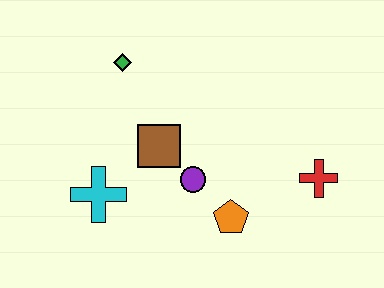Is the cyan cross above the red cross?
No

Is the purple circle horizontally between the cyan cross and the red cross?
Yes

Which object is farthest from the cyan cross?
The red cross is farthest from the cyan cross.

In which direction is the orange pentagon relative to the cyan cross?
The orange pentagon is to the right of the cyan cross.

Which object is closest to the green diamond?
The brown square is closest to the green diamond.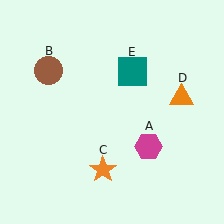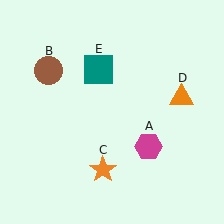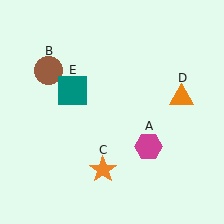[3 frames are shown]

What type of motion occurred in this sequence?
The teal square (object E) rotated counterclockwise around the center of the scene.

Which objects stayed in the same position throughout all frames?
Magenta hexagon (object A) and brown circle (object B) and orange star (object C) and orange triangle (object D) remained stationary.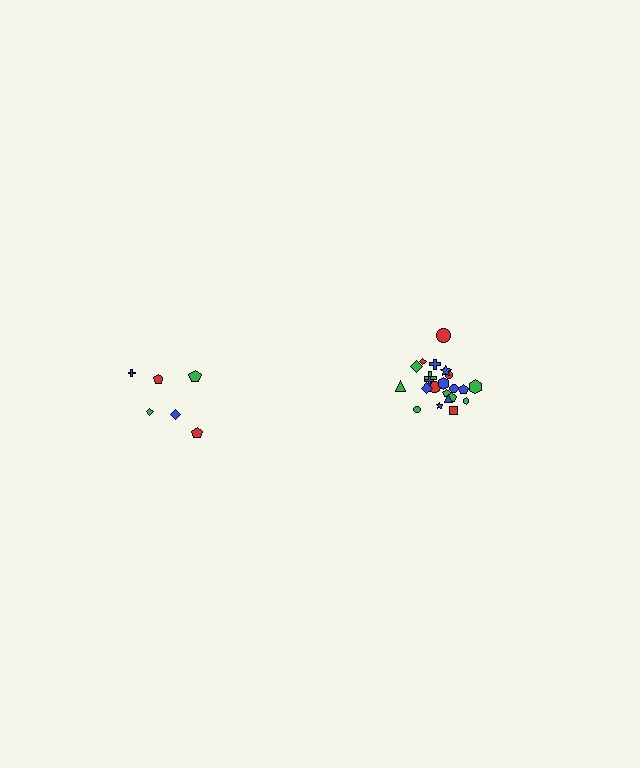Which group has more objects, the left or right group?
The right group.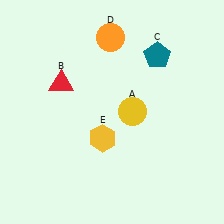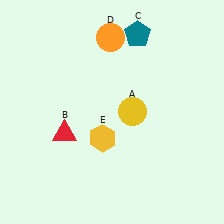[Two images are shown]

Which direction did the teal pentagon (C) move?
The teal pentagon (C) moved up.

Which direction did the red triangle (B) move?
The red triangle (B) moved down.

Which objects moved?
The objects that moved are: the red triangle (B), the teal pentagon (C).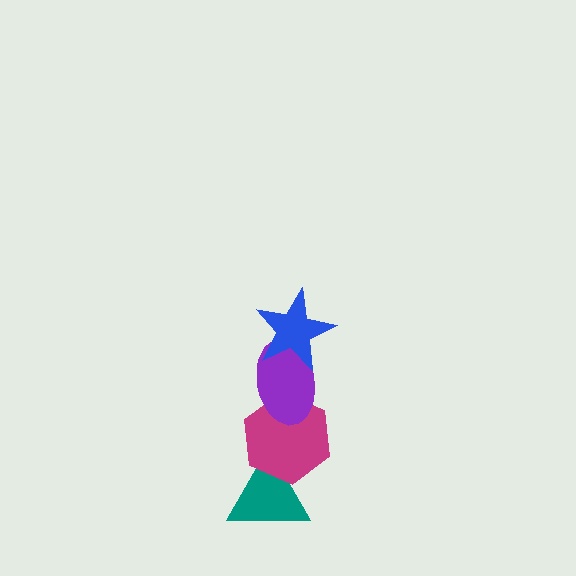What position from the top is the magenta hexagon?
The magenta hexagon is 3rd from the top.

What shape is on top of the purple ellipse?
The blue star is on top of the purple ellipse.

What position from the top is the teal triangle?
The teal triangle is 4th from the top.